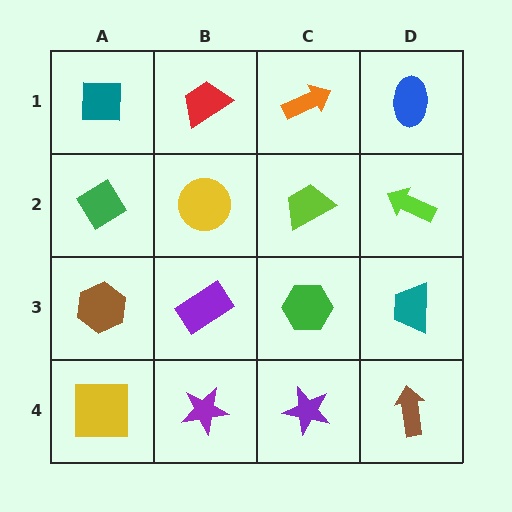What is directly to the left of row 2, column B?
A green diamond.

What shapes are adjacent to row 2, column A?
A teal square (row 1, column A), a brown hexagon (row 3, column A), a yellow circle (row 2, column B).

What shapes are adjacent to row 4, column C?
A green hexagon (row 3, column C), a purple star (row 4, column B), a brown arrow (row 4, column D).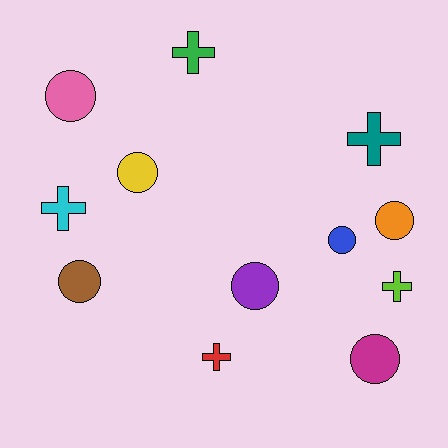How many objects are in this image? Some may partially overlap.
There are 12 objects.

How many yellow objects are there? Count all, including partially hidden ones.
There is 1 yellow object.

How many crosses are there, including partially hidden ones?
There are 5 crosses.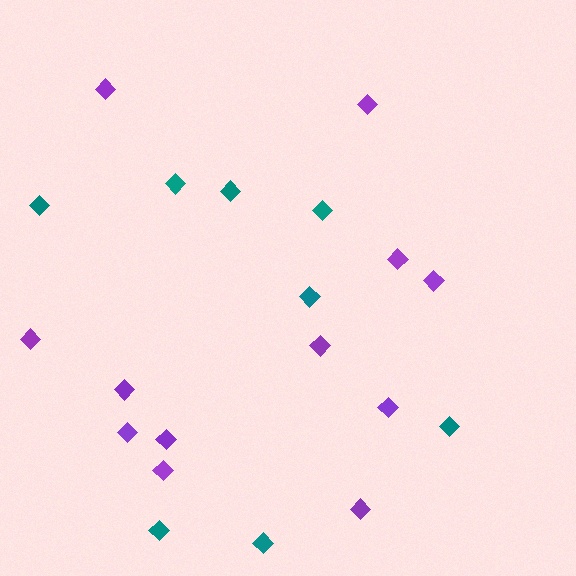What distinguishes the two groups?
There are 2 groups: one group of purple diamonds (12) and one group of teal diamonds (8).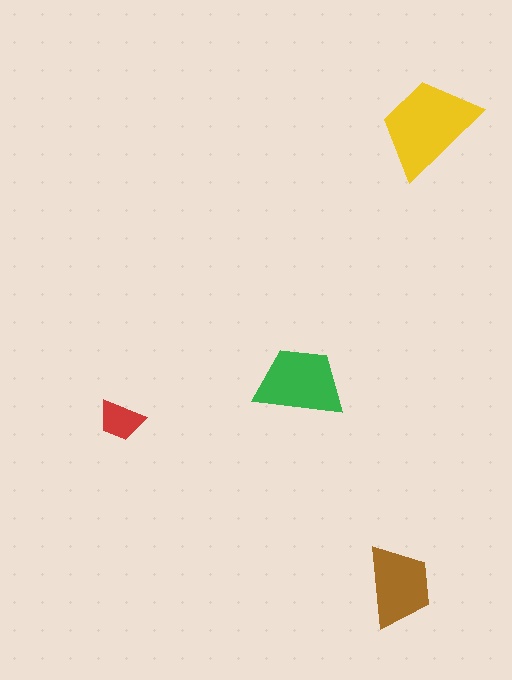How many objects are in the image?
There are 4 objects in the image.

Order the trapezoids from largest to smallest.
the yellow one, the green one, the brown one, the red one.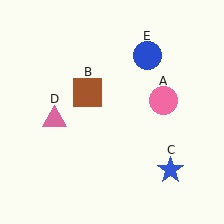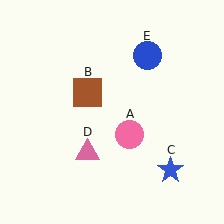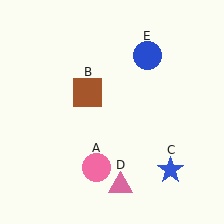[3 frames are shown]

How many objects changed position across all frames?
2 objects changed position: pink circle (object A), pink triangle (object D).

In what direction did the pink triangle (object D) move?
The pink triangle (object D) moved down and to the right.